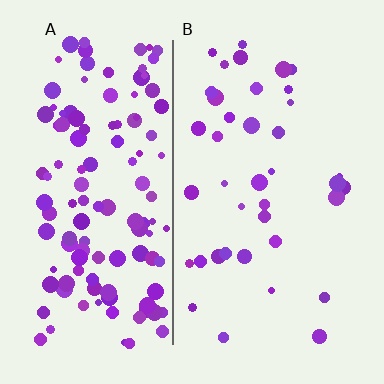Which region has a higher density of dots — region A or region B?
A (the left).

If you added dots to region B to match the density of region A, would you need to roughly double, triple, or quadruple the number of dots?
Approximately triple.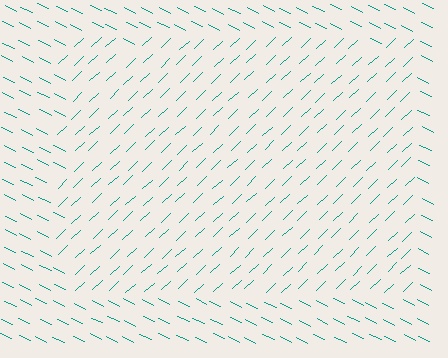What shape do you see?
I see a rectangle.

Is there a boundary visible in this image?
Yes, there is a texture boundary formed by a change in line orientation.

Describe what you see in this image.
The image is filled with small teal line segments. A rectangle region in the image has lines oriented differently from the surrounding lines, creating a visible texture boundary.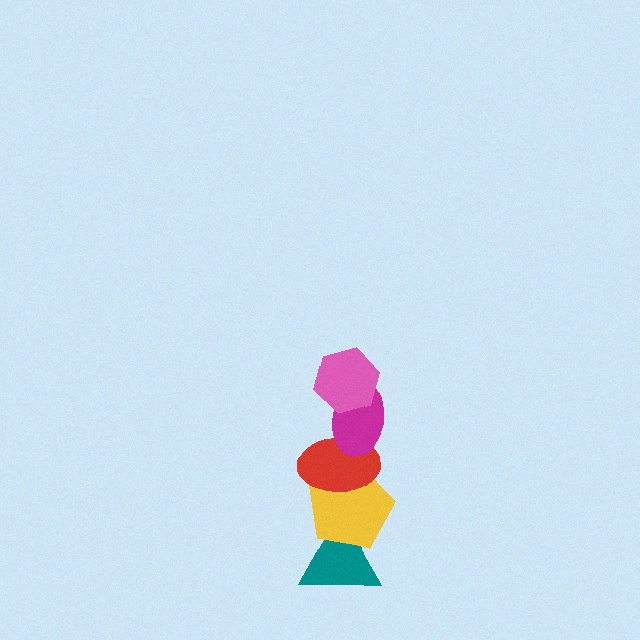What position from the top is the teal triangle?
The teal triangle is 5th from the top.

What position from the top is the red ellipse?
The red ellipse is 3rd from the top.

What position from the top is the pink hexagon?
The pink hexagon is 1st from the top.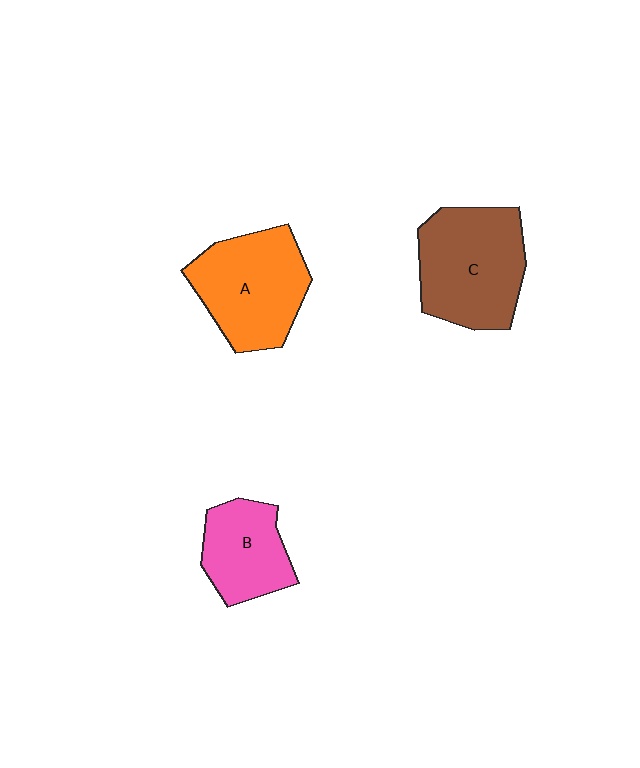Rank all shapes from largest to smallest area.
From largest to smallest: C (brown), A (orange), B (pink).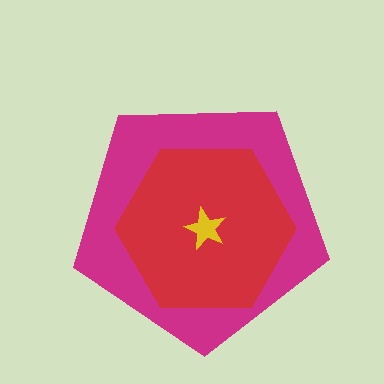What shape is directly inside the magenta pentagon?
The red hexagon.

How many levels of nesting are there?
3.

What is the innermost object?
The yellow star.